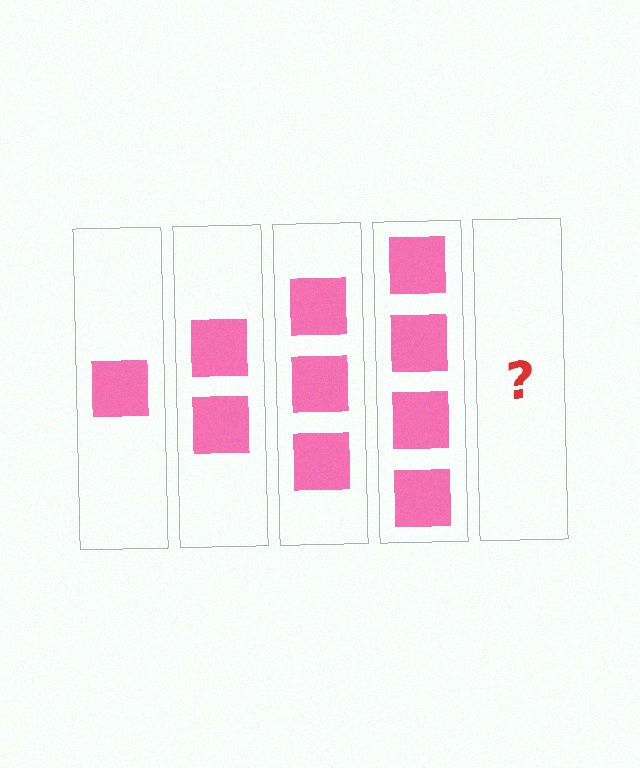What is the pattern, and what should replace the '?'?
The pattern is that each step adds one more square. The '?' should be 5 squares.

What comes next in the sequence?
The next element should be 5 squares.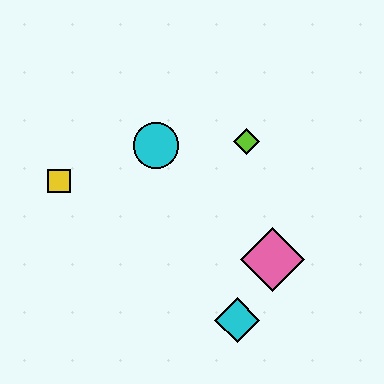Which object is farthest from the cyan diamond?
The yellow square is farthest from the cyan diamond.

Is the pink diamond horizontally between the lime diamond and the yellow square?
No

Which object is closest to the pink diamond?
The cyan diamond is closest to the pink diamond.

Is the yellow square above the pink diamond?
Yes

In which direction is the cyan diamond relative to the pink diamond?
The cyan diamond is below the pink diamond.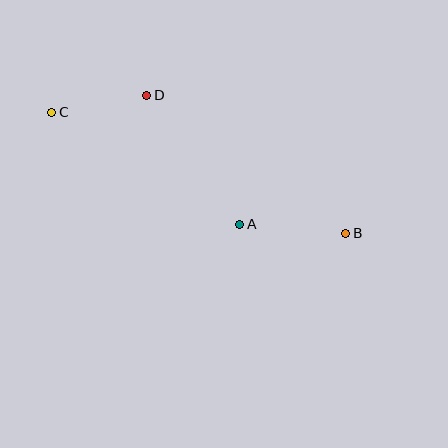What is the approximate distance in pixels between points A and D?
The distance between A and D is approximately 159 pixels.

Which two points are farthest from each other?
Points B and C are farthest from each other.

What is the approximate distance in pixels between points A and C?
The distance between A and C is approximately 219 pixels.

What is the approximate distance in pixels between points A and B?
The distance between A and B is approximately 106 pixels.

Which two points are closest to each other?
Points C and D are closest to each other.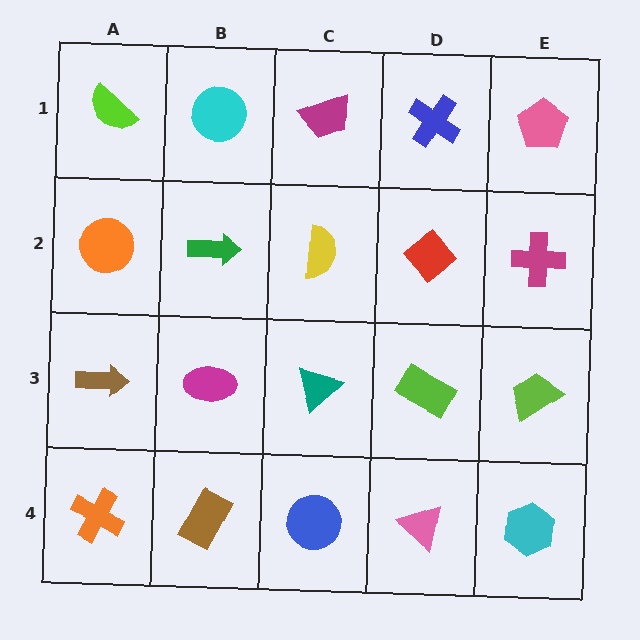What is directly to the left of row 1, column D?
A magenta trapezoid.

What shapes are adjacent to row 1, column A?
An orange circle (row 2, column A), a cyan circle (row 1, column B).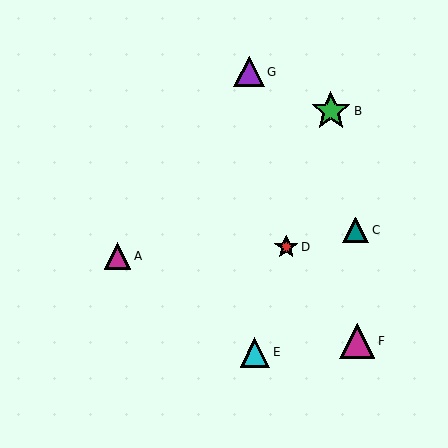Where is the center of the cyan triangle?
The center of the cyan triangle is at (255, 352).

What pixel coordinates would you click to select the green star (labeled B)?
Click at (331, 111) to select the green star B.